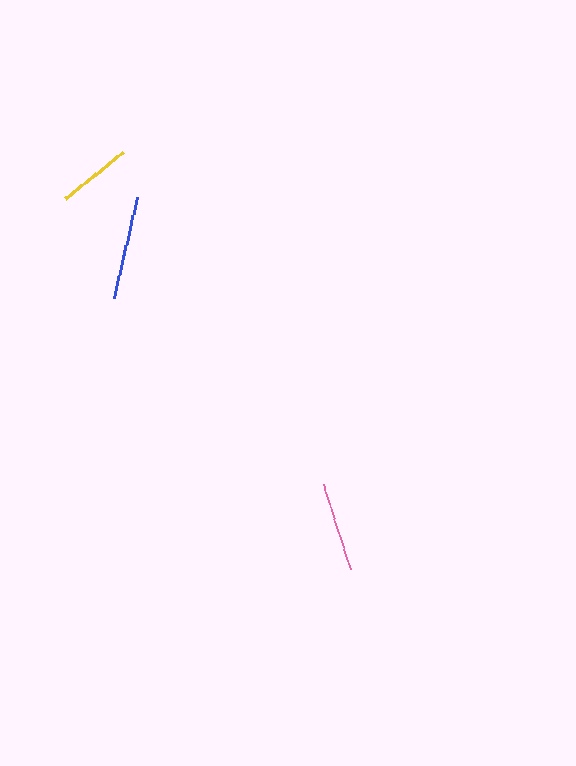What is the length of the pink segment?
The pink segment is approximately 89 pixels long.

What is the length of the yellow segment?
The yellow segment is approximately 74 pixels long.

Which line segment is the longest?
The blue line is the longest at approximately 104 pixels.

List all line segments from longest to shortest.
From longest to shortest: blue, pink, yellow.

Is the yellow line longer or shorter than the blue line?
The blue line is longer than the yellow line.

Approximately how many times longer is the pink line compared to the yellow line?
The pink line is approximately 1.2 times the length of the yellow line.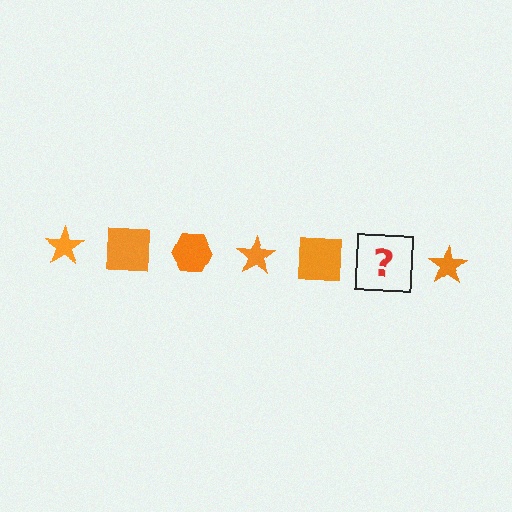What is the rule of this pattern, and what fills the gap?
The rule is that the pattern cycles through star, square, hexagon shapes in orange. The gap should be filled with an orange hexagon.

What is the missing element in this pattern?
The missing element is an orange hexagon.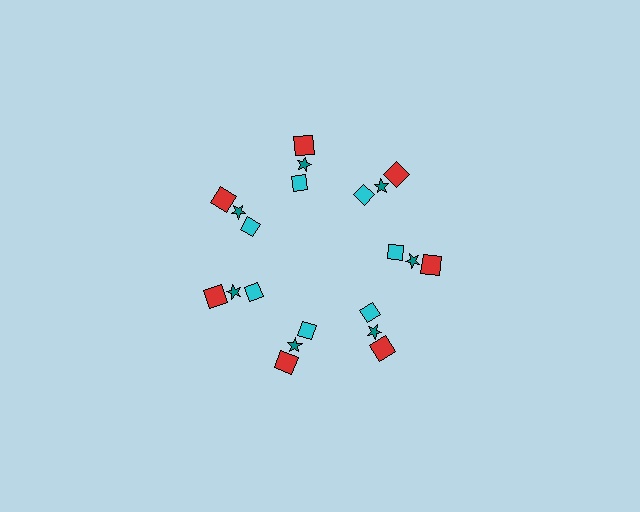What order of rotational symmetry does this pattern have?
This pattern has 7-fold rotational symmetry.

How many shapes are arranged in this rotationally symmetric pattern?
There are 21 shapes, arranged in 7 groups of 3.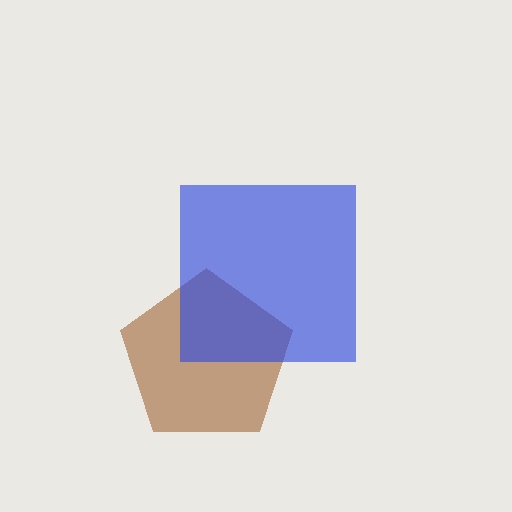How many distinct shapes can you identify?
There are 2 distinct shapes: a brown pentagon, a blue square.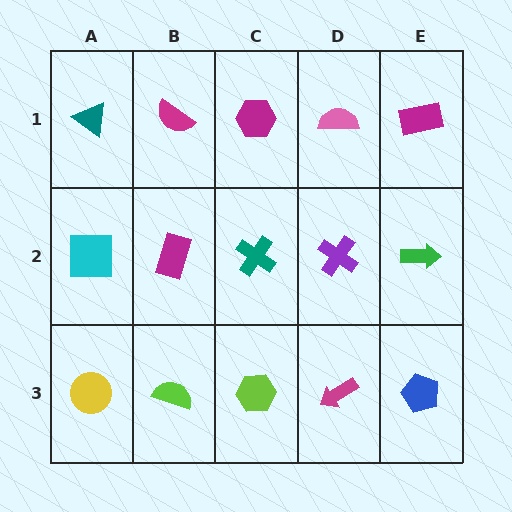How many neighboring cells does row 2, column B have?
4.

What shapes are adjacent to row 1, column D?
A purple cross (row 2, column D), a magenta hexagon (row 1, column C), a magenta rectangle (row 1, column E).